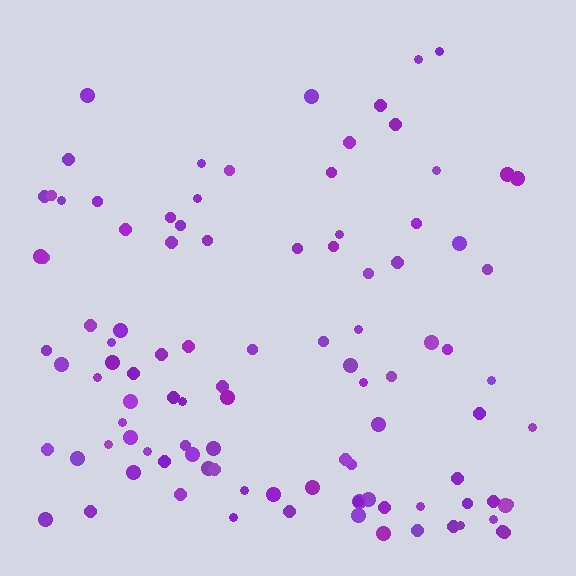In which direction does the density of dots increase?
From top to bottom, with the bottom side densest.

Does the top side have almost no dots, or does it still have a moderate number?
Still a moderate number, just noticeably fewer than the bottom.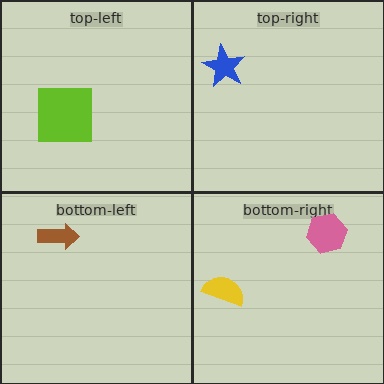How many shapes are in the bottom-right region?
2.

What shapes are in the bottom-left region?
The brown arrow.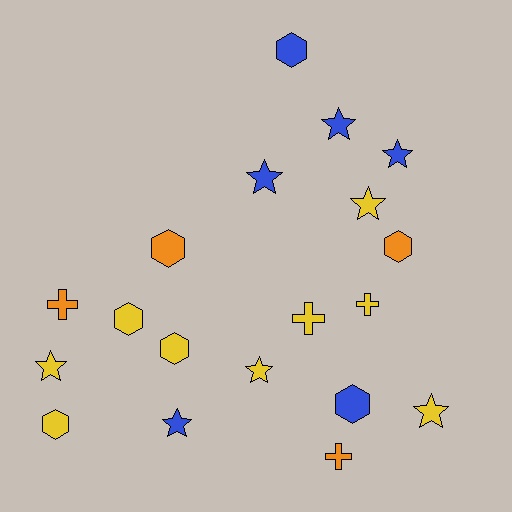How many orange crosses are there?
There are 2 orange crosses.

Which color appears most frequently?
Yellow, with 9 objects.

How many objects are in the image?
There are 19 objects.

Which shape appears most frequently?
Star, with 8 objects.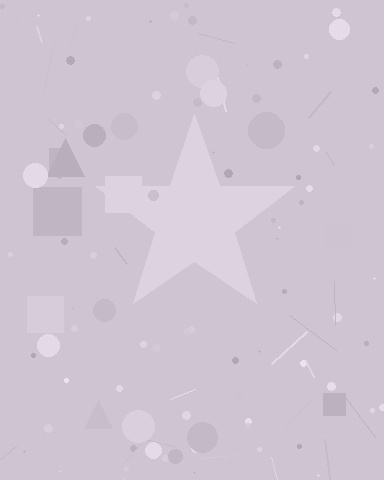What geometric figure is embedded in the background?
A star is embedded in the background.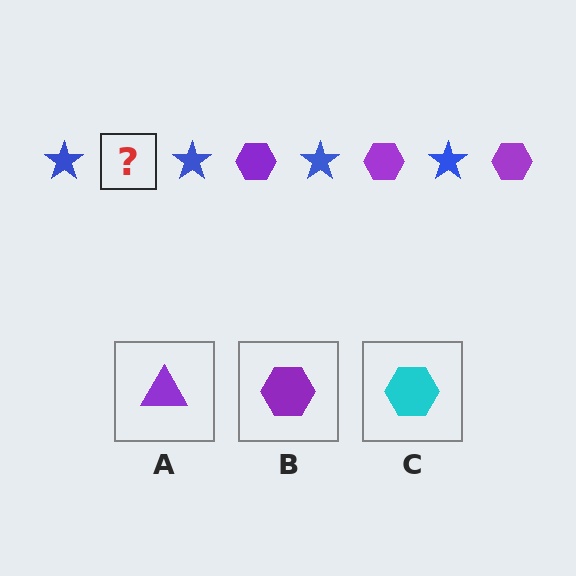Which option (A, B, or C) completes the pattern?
B.